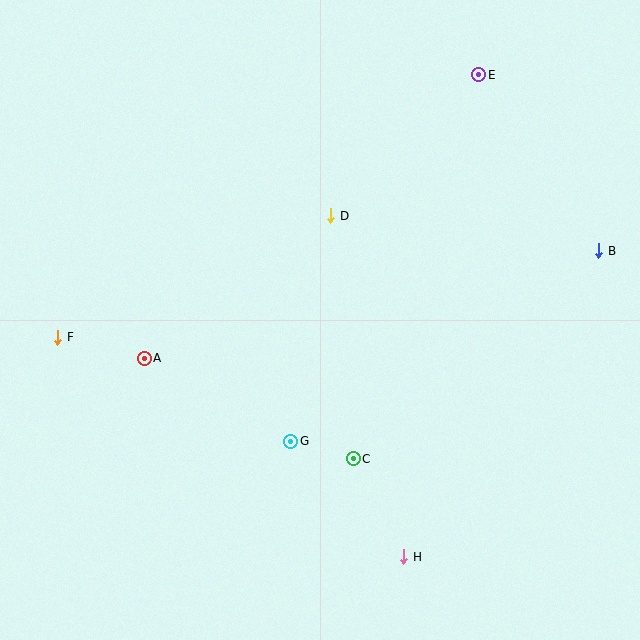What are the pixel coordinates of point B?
Point B is at (599, 251).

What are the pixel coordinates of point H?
Point H is at (404, 557).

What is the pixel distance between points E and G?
The distance between E and G is 412 pixels.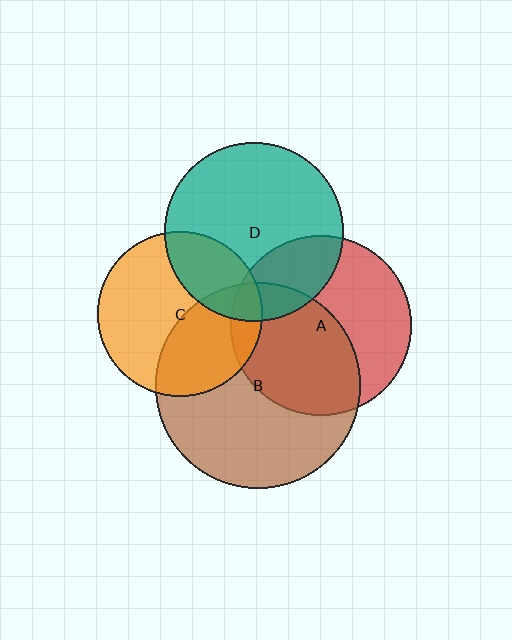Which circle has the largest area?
Circle B (brown).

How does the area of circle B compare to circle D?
Approximately 1.3 times.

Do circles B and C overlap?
Yes.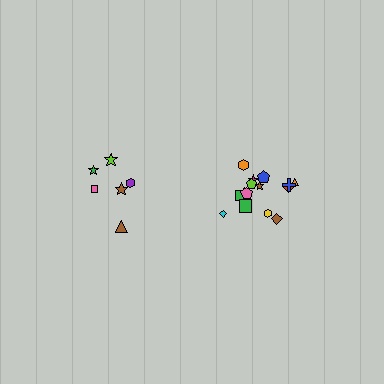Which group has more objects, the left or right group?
The right group.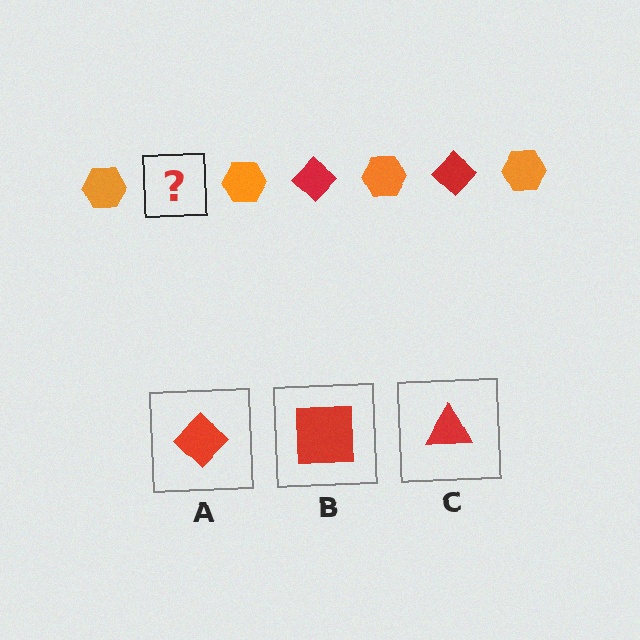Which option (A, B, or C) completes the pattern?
A.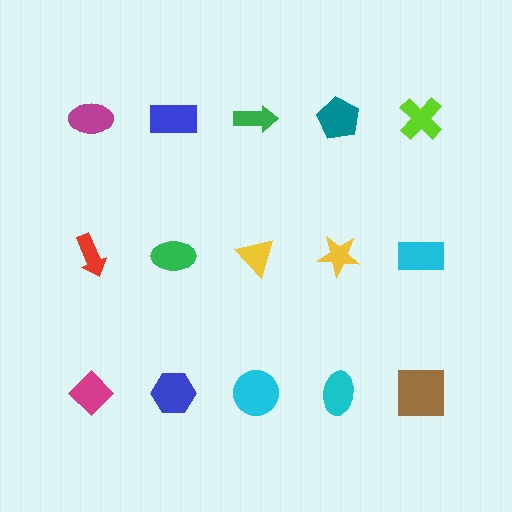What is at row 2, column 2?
A green ellipse.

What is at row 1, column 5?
A lime cross.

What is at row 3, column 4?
A cyan ellipse.